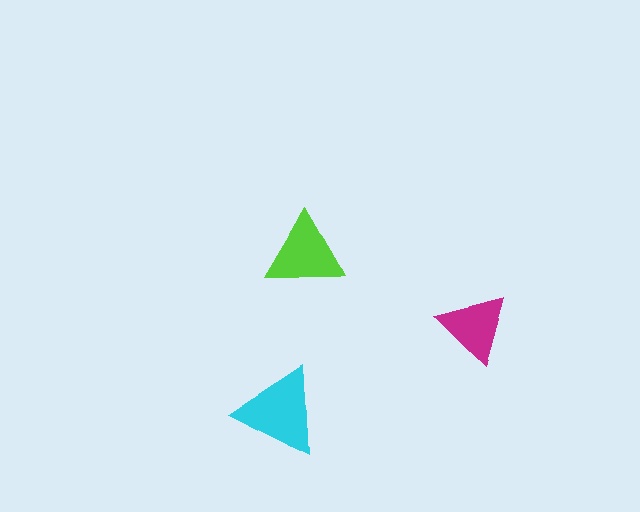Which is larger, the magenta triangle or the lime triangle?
The lime one.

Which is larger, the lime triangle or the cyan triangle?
The cyan one.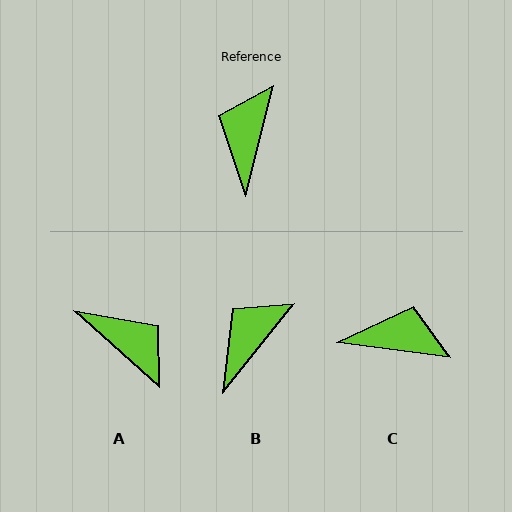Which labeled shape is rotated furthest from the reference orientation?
A, about 118 degrees away.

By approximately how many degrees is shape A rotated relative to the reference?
Approximately 118 degrees clockwise.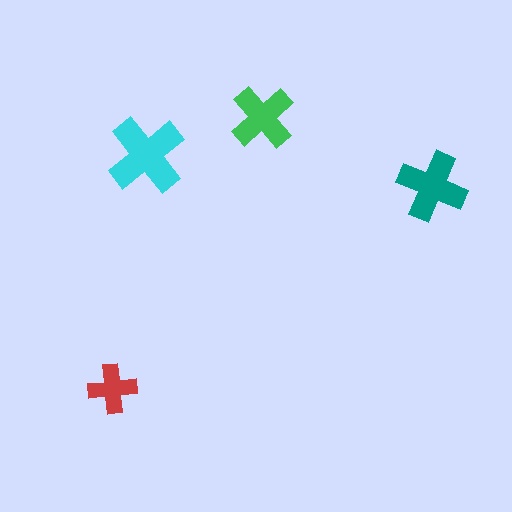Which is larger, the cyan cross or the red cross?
The cyan one.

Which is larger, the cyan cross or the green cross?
The cyan one.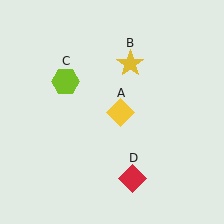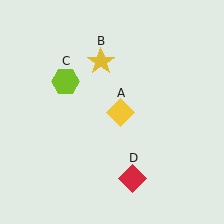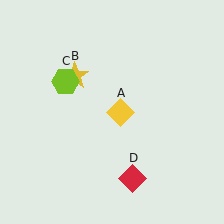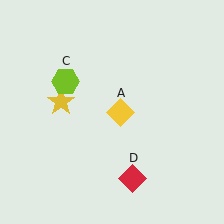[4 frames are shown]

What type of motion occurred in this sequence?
The yellow star (object B) rotated counterclockwise around the center of the scene.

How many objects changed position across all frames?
1 object changed position: yellow star (object B).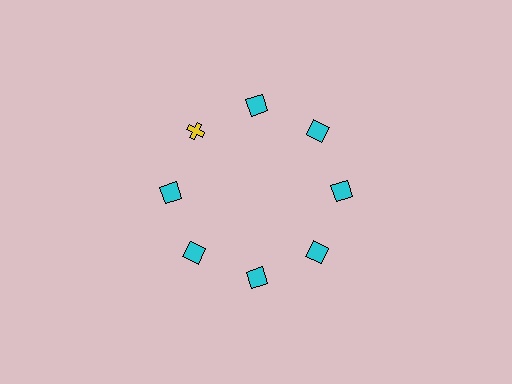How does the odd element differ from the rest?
It differs in both color (yellow instead of cyan) and shape (cross instead of square).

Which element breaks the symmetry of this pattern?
The yellow cross at roughly the 10 o'clock position breaks the symmetry. All other shapes are cyan squares.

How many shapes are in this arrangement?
There are 8 shapes arranged in a ring pattern.